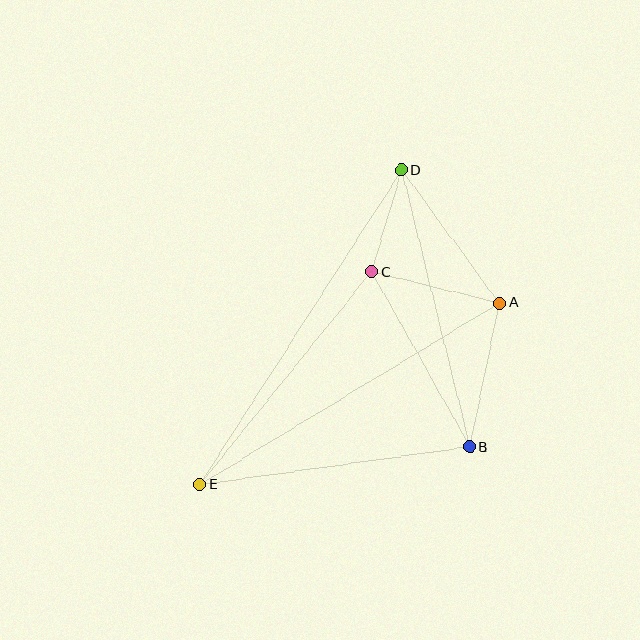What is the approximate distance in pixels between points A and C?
The distance between A and C is approximately 131 pixels.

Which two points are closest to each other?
Points C and D are closest to each other.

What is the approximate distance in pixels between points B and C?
The distance between B and C is approximately 201 pixels.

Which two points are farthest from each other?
Points D and E are farthest from each other.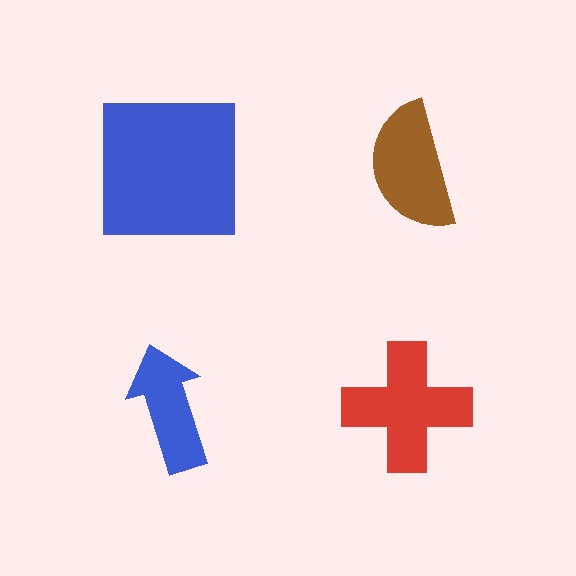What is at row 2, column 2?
A red cross.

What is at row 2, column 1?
A blue arrow.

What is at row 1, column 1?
A blue square.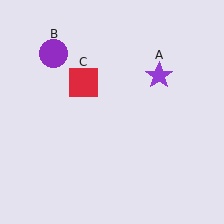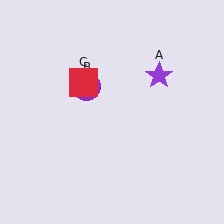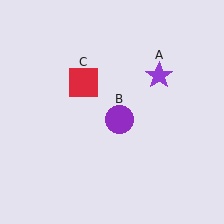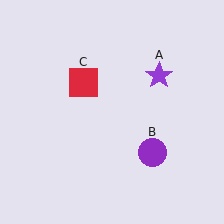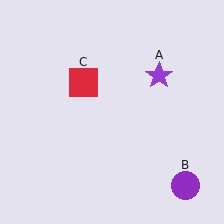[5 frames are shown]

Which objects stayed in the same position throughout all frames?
Purple star (object A) and red square (object C) remained stationary.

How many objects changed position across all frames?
1 object changed position: purple circle (object B).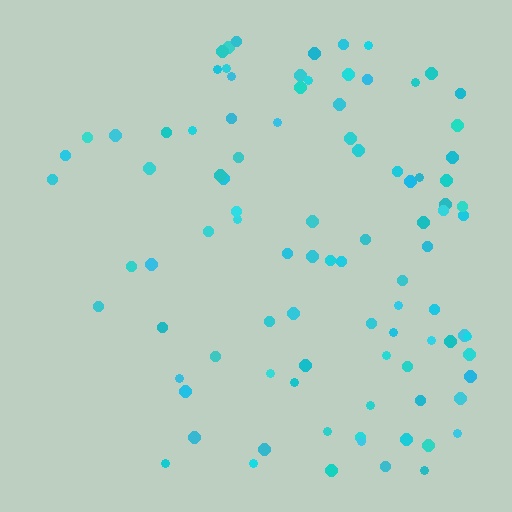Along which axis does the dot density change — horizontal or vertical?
Horizontal.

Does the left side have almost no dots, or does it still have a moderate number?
Still a moderate number, just noticeably fewer than the right.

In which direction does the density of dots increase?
From left to right, with the right side densest.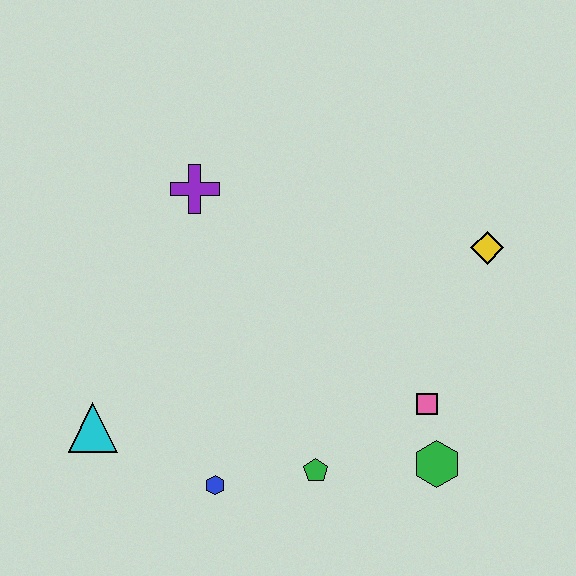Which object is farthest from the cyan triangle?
The yellow diamond is farthest from the cyan triangle.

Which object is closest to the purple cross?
The cyan triangle is closest to the purple cross.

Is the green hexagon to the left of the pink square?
No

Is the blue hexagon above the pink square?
No